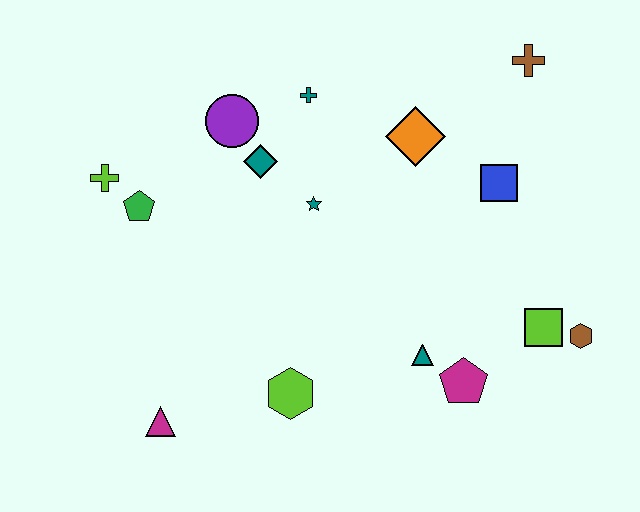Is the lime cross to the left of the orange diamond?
Yes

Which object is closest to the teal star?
The teal diamond is closest to the teal star.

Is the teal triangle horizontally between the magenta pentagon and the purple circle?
Yes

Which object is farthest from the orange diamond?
The magenta triangle is farthest from the orange diamond.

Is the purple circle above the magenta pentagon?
Yes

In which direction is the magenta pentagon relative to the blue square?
The magenta pentagon is below the blue square.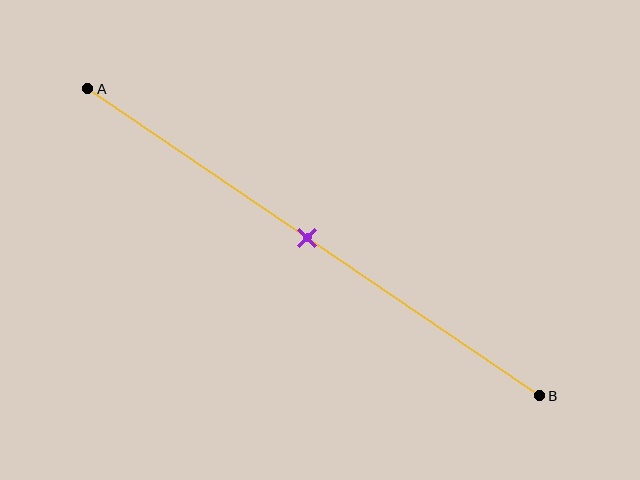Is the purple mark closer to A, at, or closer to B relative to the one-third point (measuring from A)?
The purple mark is closer to point B than the one-third point of segment AB.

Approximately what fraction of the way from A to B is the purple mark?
The purple mark is approximately 50% of the way from A to B.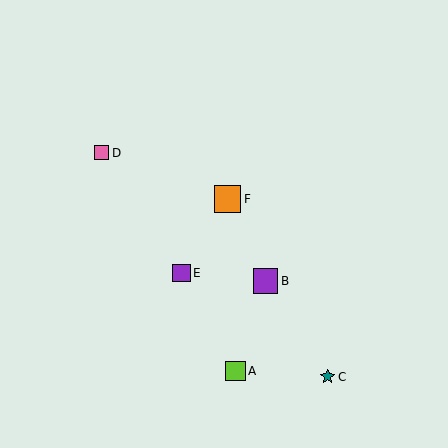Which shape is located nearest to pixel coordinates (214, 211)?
The orange square (labeled F) at (228, 199) is nearest to that location.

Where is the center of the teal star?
The center of the teal star is at (327, 377).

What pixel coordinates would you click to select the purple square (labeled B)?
Click at (266, 281) to select the purple square B.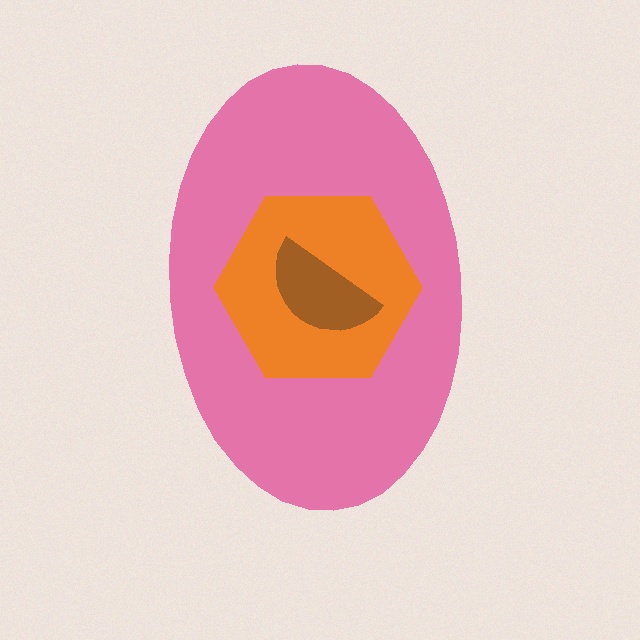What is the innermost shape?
The brown semicircle.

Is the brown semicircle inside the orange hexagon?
Yes.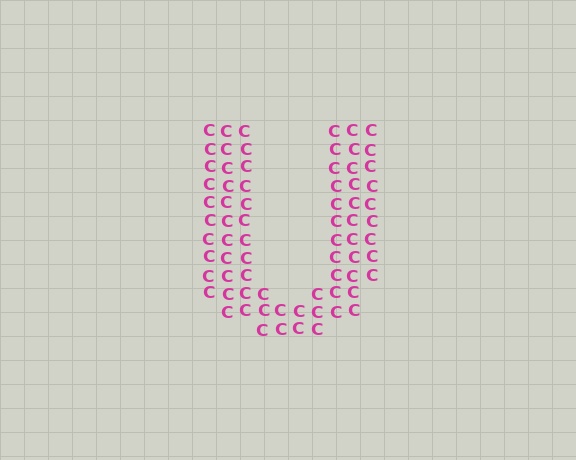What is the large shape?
The large shape is the letter U.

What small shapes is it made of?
It is made of small letter C's.